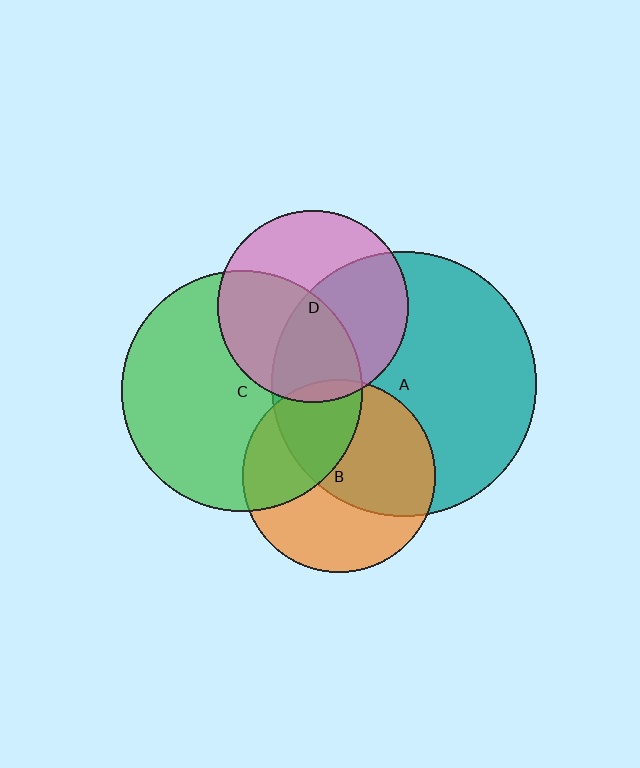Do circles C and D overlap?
Yes.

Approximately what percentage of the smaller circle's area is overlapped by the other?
Approximately 45%.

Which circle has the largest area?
Circle A (teal).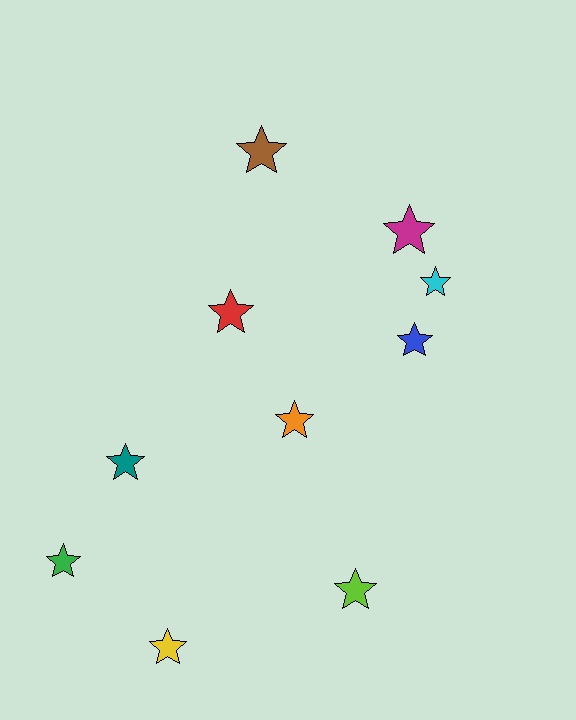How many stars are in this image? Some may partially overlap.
There are 10 stars.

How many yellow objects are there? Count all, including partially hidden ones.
There is 1 yellow object.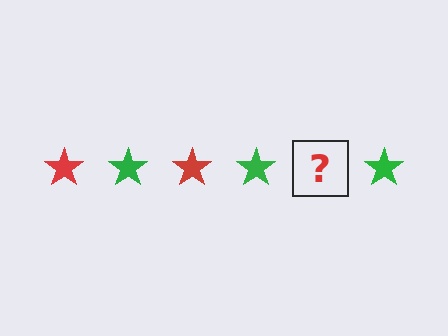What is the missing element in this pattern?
The missing element is a red star.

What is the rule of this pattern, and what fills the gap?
The rule is that the pattern cycles through red, green stars. The gap should be filled with a red star.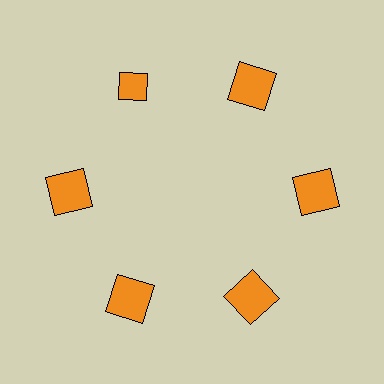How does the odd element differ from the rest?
It has a different shape: diamond instead of square.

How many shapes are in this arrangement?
There are 6 shapes arranged in a ring pattern.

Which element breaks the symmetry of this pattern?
The orange diamond at roughly the 11 o'clock position breaks the symmetry. All other shapes are orange squares.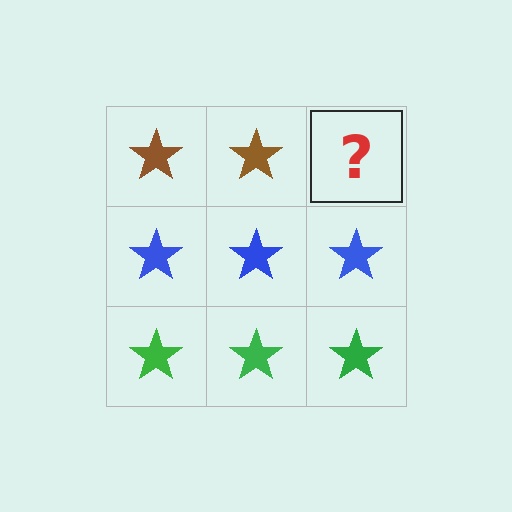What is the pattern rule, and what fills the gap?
The rule is that each row has a consistent color. The gap should be filled with a brown star.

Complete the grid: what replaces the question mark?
The question mark should be replaced with a brown star.